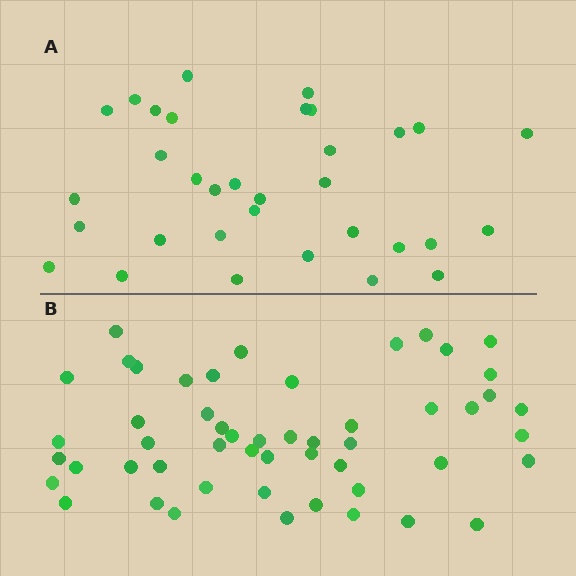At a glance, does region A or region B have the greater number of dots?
Region B (the bottom region) has more dots.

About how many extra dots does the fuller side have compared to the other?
Region B has approximately 20 more dots than region A.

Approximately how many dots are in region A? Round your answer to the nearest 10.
About 30 dots. (The exact count is 33, which rounds to 30.)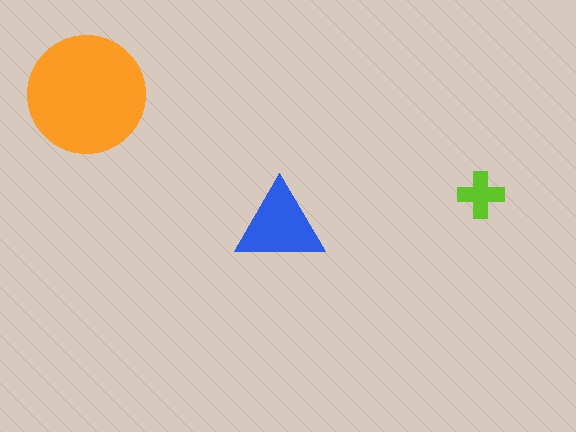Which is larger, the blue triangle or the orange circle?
The orange circle.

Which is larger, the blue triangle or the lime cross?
The blue triangle.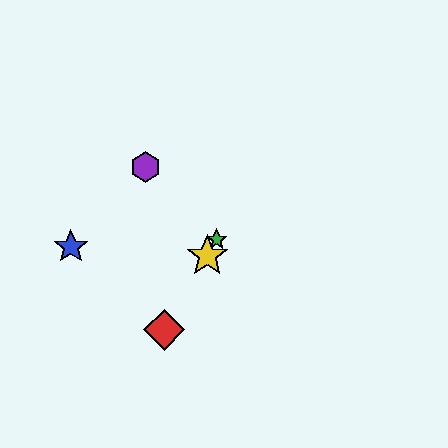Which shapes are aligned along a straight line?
The red diamond, the green star, the yellow star are aligned along a straight line.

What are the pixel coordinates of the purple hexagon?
The purple hexagon is at (145, 167).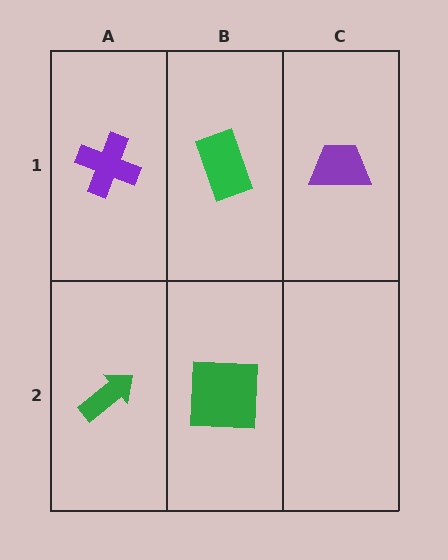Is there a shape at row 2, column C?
No, that cell is empty.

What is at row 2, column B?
A green square.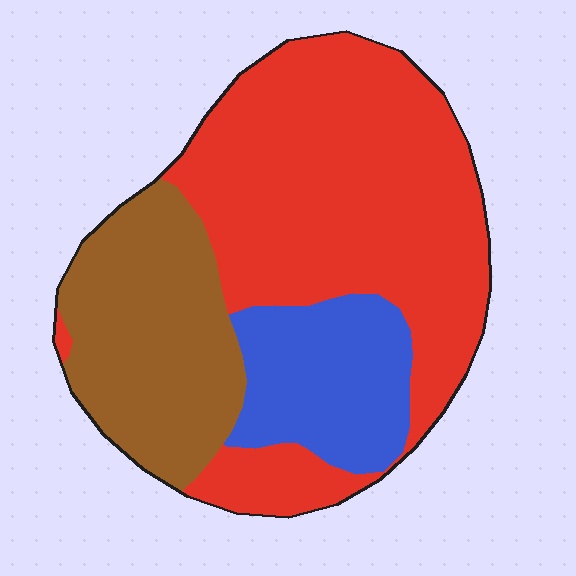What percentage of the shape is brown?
Brown covers roughly 25% of the shape.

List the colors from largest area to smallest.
From largest to smallest: red, brown, blue.